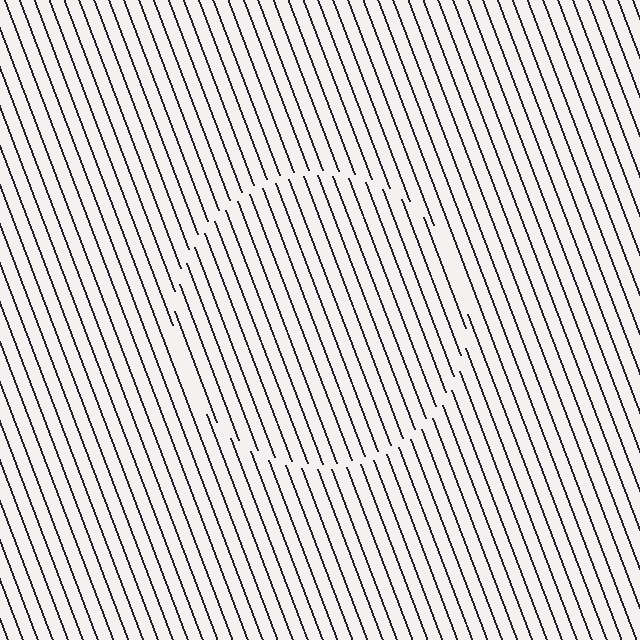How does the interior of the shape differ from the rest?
The interior of the shape contains the same grating, shifted by half a period — the contour is defined by the phase discontinuity where line-ends from the inner and outer gratings abut.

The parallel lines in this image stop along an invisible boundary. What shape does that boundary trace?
An illusory circle. The interior of the shape contains the same grating, shifted by half a period — the contour is defined by the phase discontinuity where line-ends from the inner and outer gratings abut.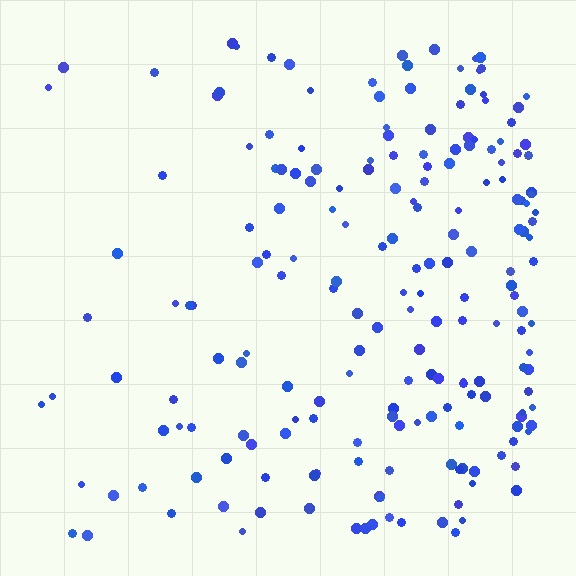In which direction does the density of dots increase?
From left to right, with the right side densest.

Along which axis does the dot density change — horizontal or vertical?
Horizontal.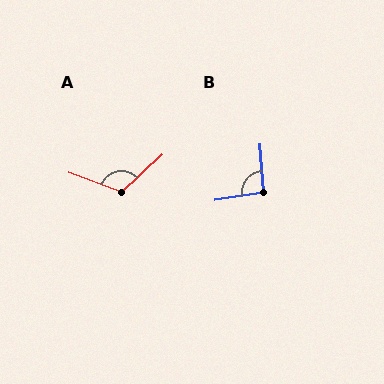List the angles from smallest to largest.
B (94°), A (116°).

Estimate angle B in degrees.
Approximately 94 degrees.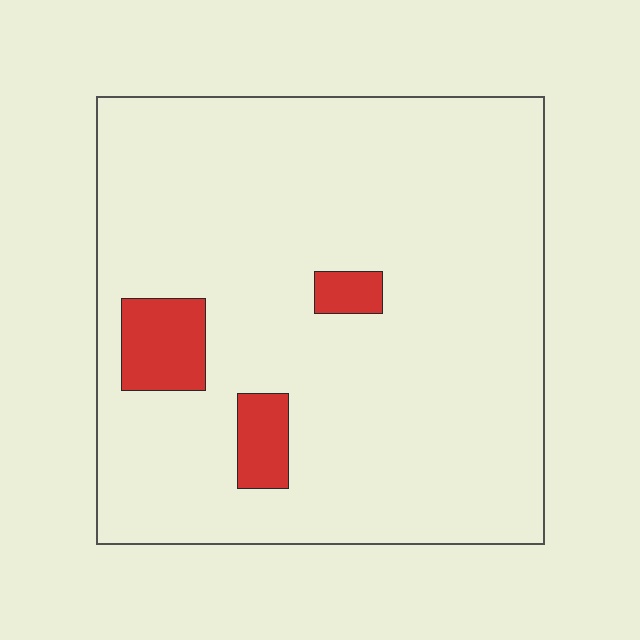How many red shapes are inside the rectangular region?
3.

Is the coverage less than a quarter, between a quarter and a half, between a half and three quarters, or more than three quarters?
Less than a quarter.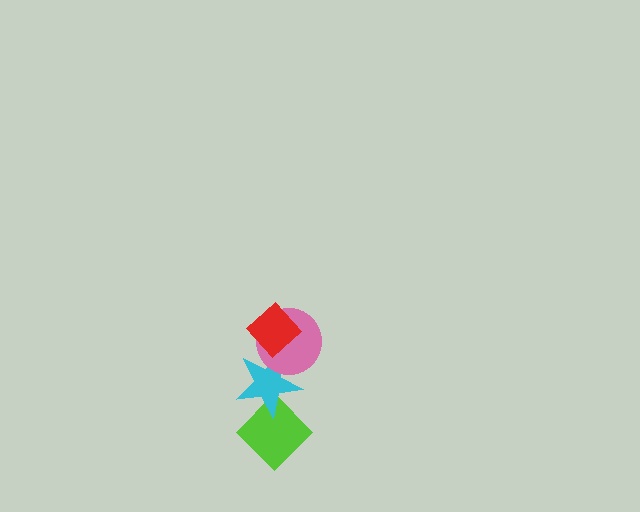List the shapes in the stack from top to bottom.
From top to bottom: the red diamond, the pink circle, the cyan star, the lime diamond.